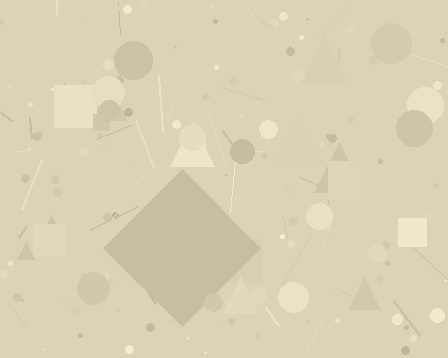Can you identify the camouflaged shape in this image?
The camouflaged shape is a diamond.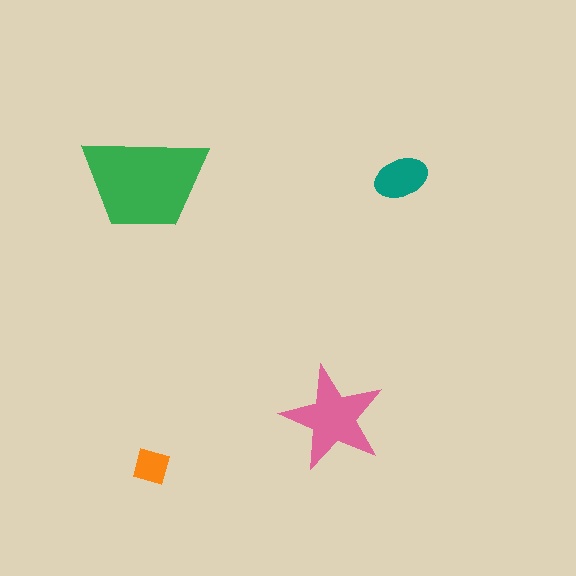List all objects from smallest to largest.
The orange diamond, the teal ellipse, the pink star, the green trapezoid.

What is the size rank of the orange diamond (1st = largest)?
4th.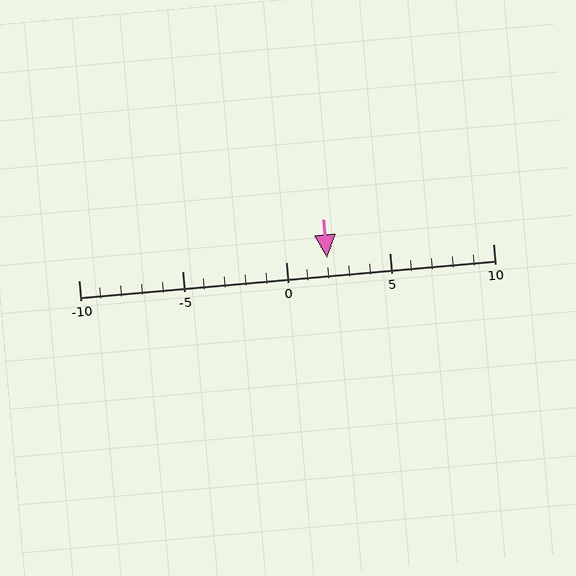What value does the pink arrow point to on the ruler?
The pink arrow points to approximately 2.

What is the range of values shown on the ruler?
The ruler shows values from -10 to 10.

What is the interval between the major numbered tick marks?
The major tick marks are spaced 5 units apart.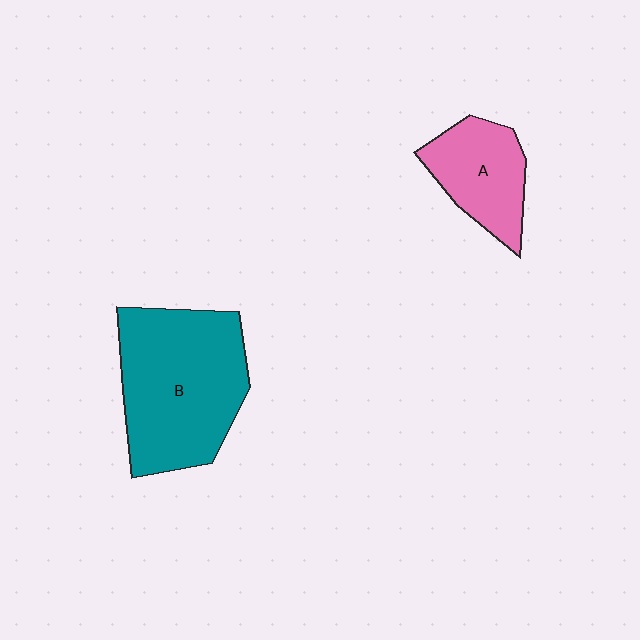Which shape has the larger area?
Shape B (teal).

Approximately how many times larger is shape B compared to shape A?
Approximately 2.0 times.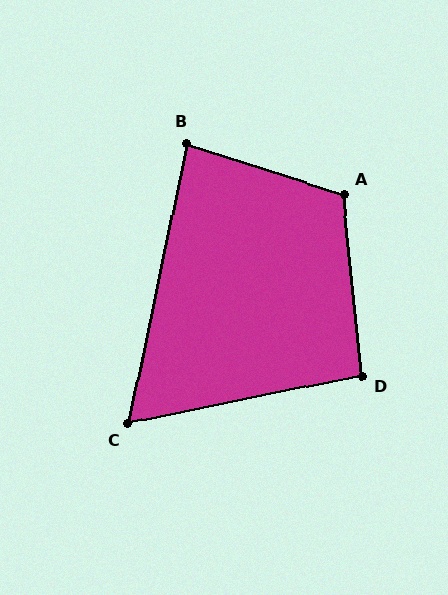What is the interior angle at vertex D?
Approximately 96 degrees (obtuse).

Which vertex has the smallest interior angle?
C, at approximately 67 degrees.